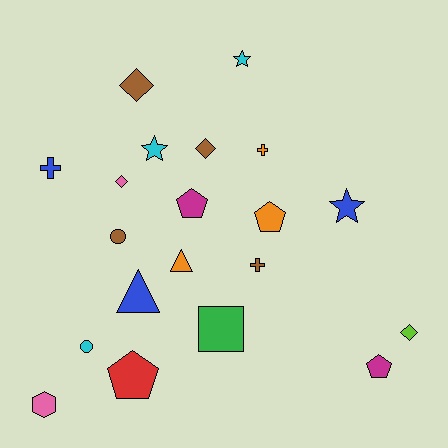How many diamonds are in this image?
There are 4 diamonds.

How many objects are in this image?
There are 20 objects.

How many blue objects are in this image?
There are 3 blue objects.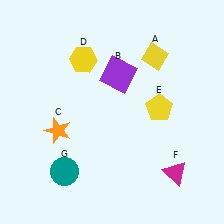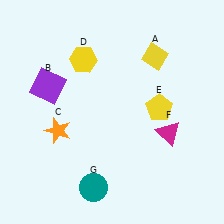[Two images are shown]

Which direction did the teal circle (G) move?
The teal circle (G) moved right.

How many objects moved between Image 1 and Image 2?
3 objects moved between the two images.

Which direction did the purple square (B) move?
The purple square (B) moved left.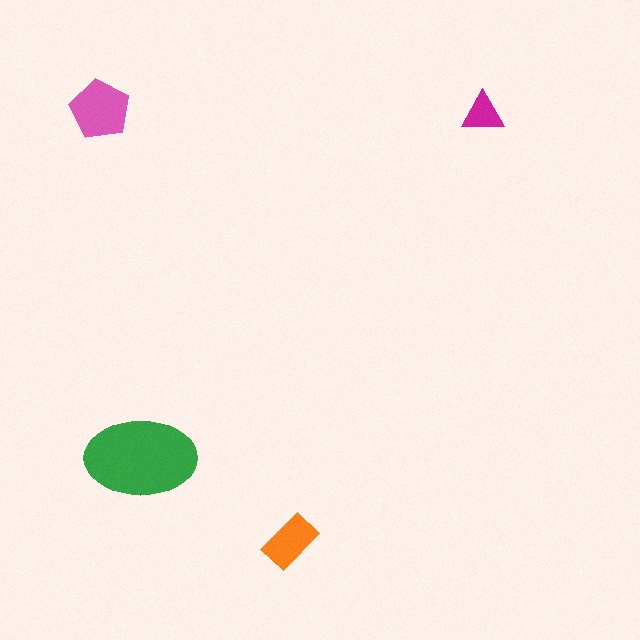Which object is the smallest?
The magenta triangle.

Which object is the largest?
The green ellipse.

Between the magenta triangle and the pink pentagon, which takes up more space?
The pink pentagon.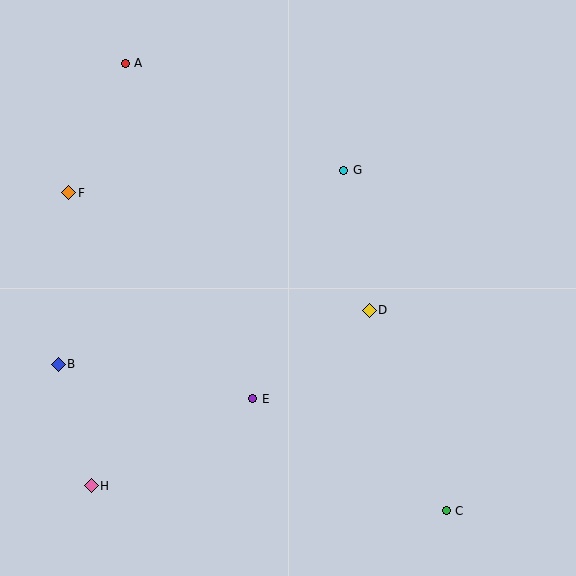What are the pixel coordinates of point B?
Point B is at (58, 364).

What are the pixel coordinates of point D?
Point D is at (369, 310).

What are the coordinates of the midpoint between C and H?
The midpoint between C and H is at (269, 498).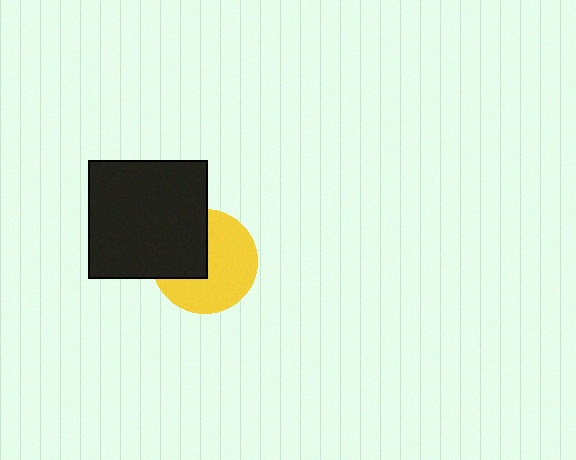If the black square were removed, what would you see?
You would see the complete yellow circle.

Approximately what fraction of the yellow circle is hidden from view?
Roughly 38% of the yellow circle is hidden behind the black square.